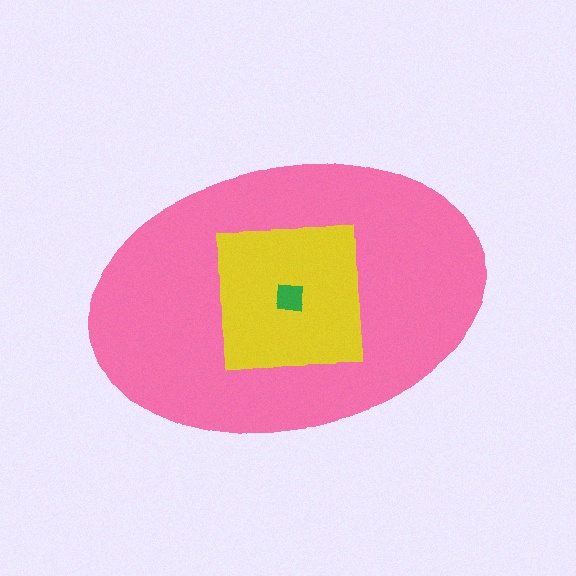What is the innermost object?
The green square.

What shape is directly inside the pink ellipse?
The yellow square.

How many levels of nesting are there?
3.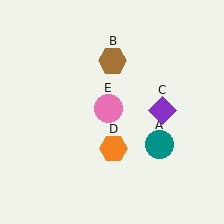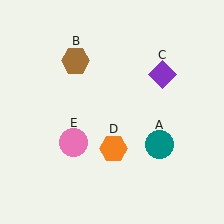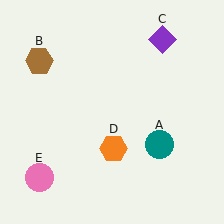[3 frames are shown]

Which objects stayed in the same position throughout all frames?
Teal circle (object A) and orange hexagon (object D) remained stationary.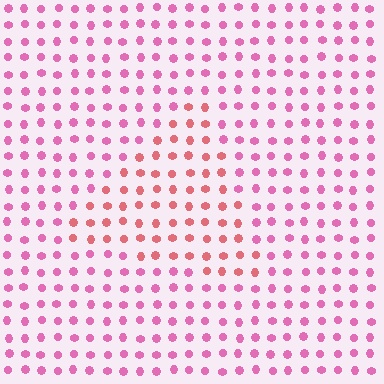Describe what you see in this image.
The image is filled with small pink elements in a uniform arrangement. A triangle-shaped region is visible where the elements are tinted to a slightly different hue, forming a subtle color boundary.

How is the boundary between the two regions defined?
The boundary is defined purely by a slight shift in hue (about 32 degrees). Spacing, size, and orientation are identical on both sides.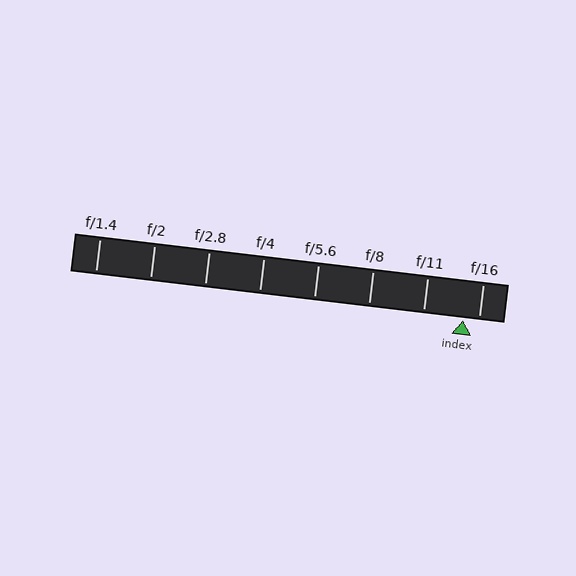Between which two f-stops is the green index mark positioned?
The index mark is between f/11 and f/16.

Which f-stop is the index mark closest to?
The index mark is closest to f/16.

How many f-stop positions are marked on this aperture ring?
There are 8 f-stop positions marked.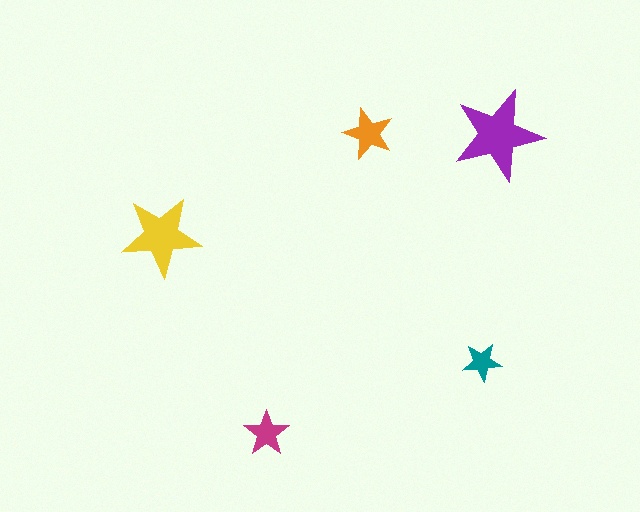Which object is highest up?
The orange star is topmost.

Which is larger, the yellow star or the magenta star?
The yellow one.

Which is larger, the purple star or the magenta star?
The purple one.